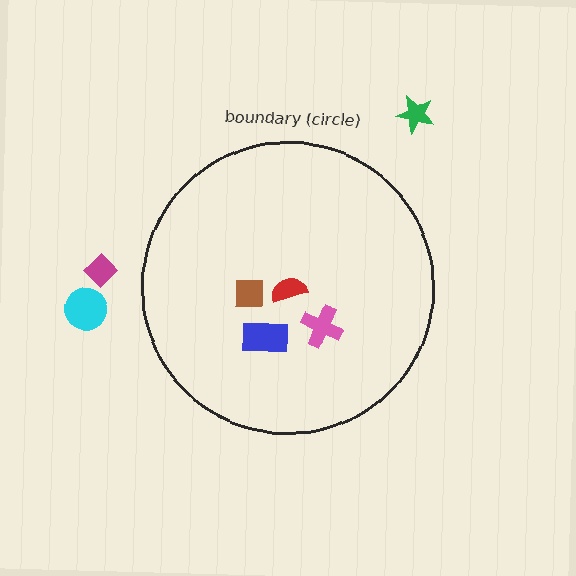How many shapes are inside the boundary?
4 inside, 3 outside.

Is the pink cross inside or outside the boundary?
Inside.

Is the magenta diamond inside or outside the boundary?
Outside.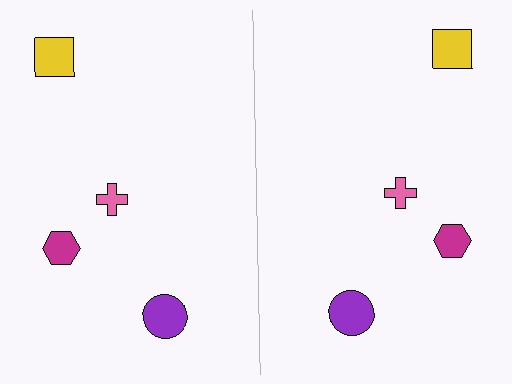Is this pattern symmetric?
Yes, this pattern has bilateral (reflection) symmetry.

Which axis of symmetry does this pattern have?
The pattern has a vertical axis of symmetry running through the center of the image.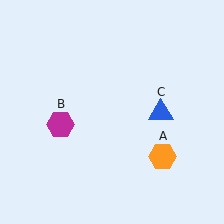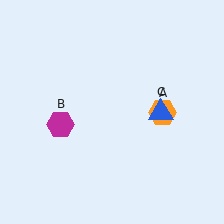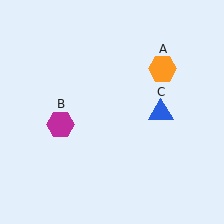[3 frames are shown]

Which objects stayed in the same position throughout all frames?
Magenta hexagon (object B) and blue triangle (object C) remained stationary.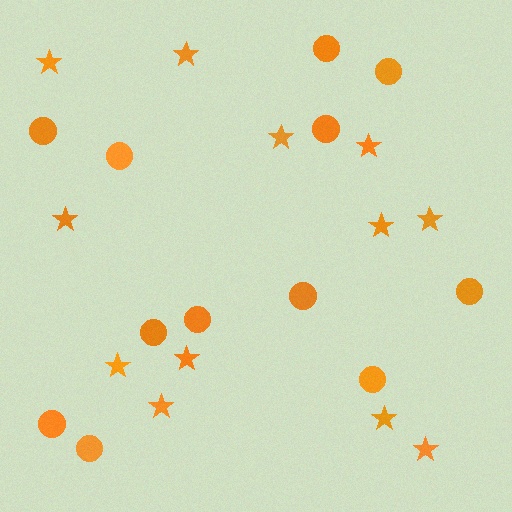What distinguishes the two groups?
There are 2 groups: one group of stars (12) and one group of circles (12).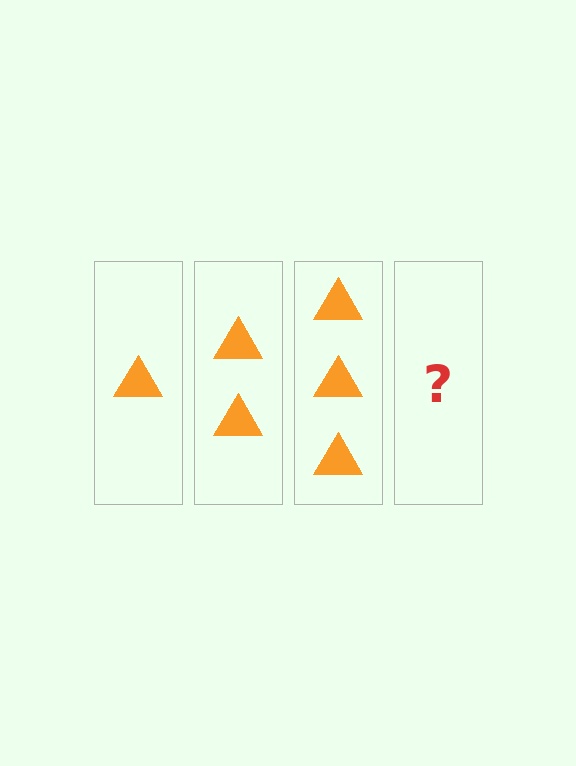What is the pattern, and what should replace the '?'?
The pattern is that each step adds one more triangle. The '?' should be 4 triangles.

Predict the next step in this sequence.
The next step is 4 triangles.